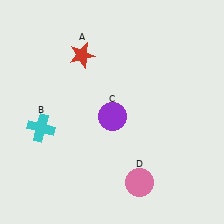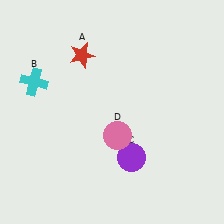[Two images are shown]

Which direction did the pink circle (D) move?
The pink circle (D) moved up.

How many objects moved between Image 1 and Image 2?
3 objects moved between the two images.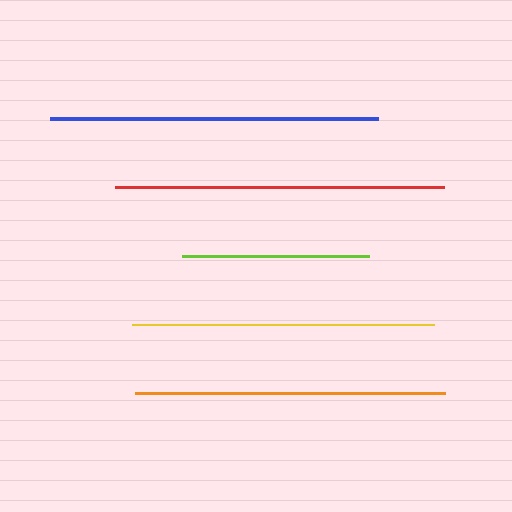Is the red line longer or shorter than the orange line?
The red line is longer than the orange line.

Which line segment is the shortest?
The lime line is the shortest at approximately 187 pixels.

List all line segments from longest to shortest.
From longest to shortest: red, blue, orange, yellow, lime.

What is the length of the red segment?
The red segment is approximately 329 pixels long.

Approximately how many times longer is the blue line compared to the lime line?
The blue line is approximately 1.8 times the length of the lime line.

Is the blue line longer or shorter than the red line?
The red line is longer than the blue line.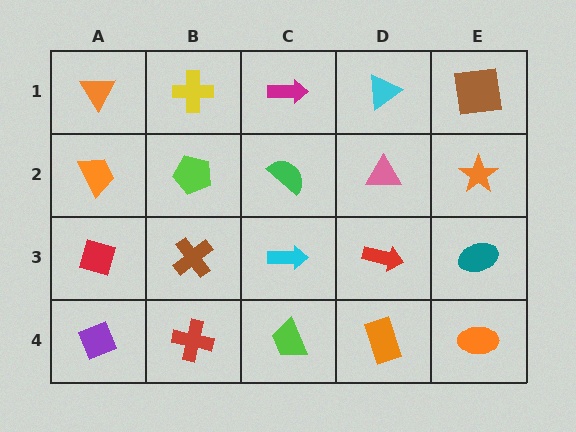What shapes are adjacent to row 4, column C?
A cyan arrow (row 3, column C), a red cross (row 4, column B), an orange rectangle (row 4, column D).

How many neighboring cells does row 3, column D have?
4.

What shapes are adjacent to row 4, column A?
A red diamond (row 3, column A), a red cross (row 4, column B).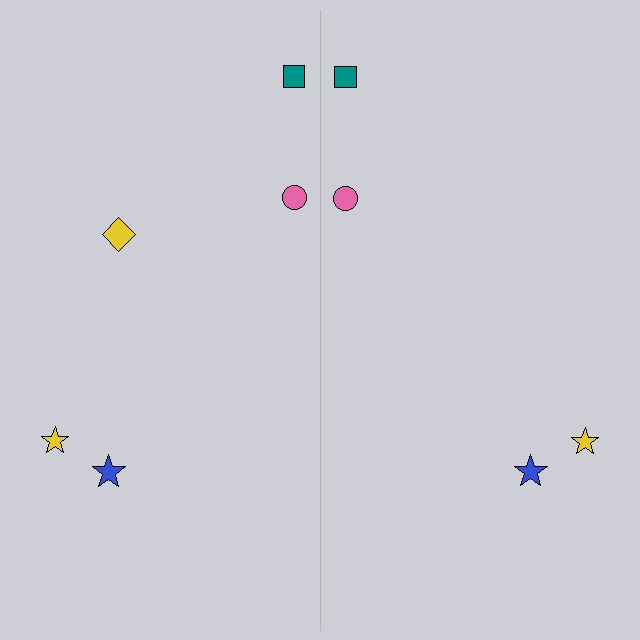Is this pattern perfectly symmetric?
No, the pattern is not perfectly symmetric. A yellow diamond is missing from the right side.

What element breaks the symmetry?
A yellow diamond is missing from the right side.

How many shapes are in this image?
There are 9 shapes in this image.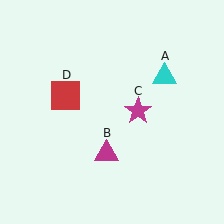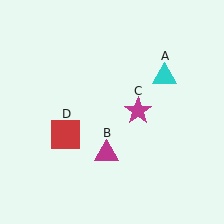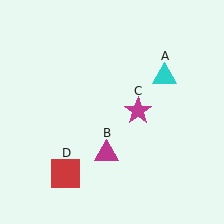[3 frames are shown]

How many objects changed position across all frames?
1 object changed position: red square (object D).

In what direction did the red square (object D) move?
The red square (object D) moved down.